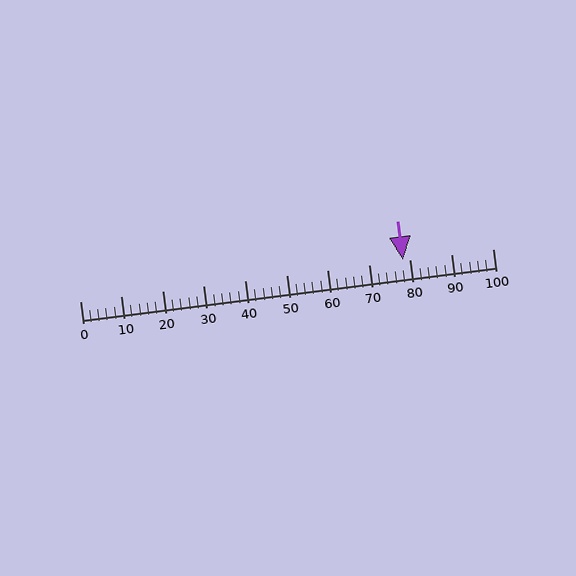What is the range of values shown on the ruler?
The ruler shows values from 0 to 100.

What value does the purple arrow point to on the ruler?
The purple arrow points to approximately 78.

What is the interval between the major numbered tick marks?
The major tick marks are spaced 10 units apart.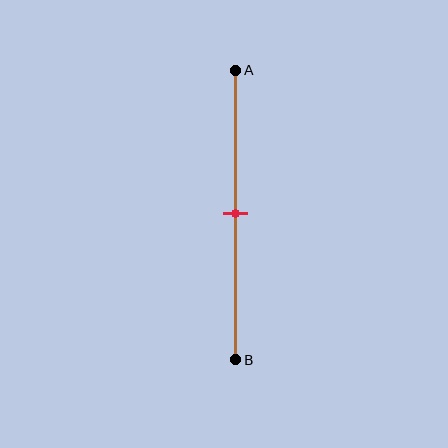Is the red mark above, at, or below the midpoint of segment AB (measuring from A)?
The red mark is approximately at the midpoint of segment AB.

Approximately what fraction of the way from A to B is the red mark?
The red mark is approximately 50% of the way from A to B.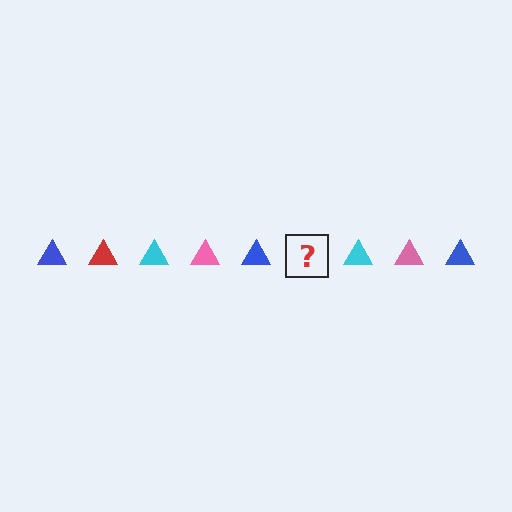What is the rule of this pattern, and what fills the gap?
The rule is that the pattern cycles through blue, red, cyan, pink triangles. The gap should be filled with a red triangle.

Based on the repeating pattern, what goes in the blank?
The blank should be a red triangle.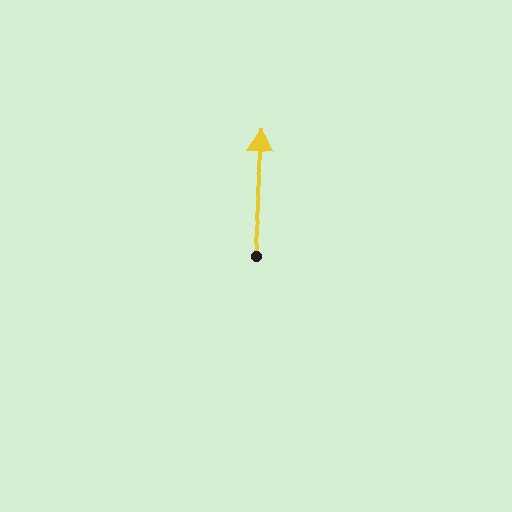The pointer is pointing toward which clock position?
Roughly 12 o'clock.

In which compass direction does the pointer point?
North.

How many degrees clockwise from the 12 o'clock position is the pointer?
Approximately 5 degrees.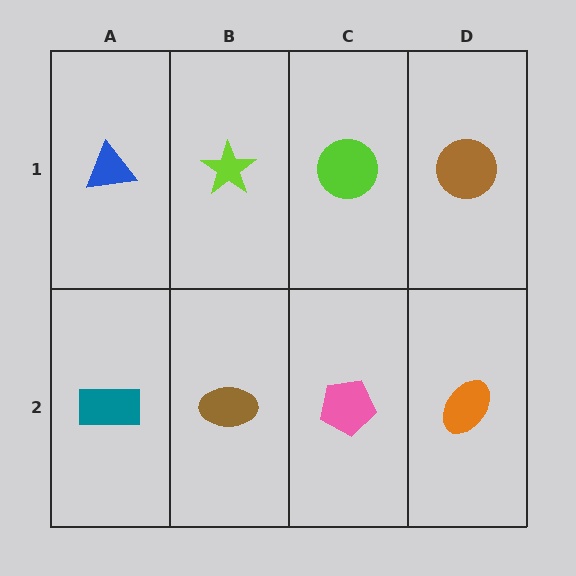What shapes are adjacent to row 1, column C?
A pink pentagon (row 2, column C), a lime star (row 1, column B), a brown circle (row 1, column D).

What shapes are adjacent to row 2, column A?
A blue triangle (row 1, column A), a brown ellipse (row 2, column B).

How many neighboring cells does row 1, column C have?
3.